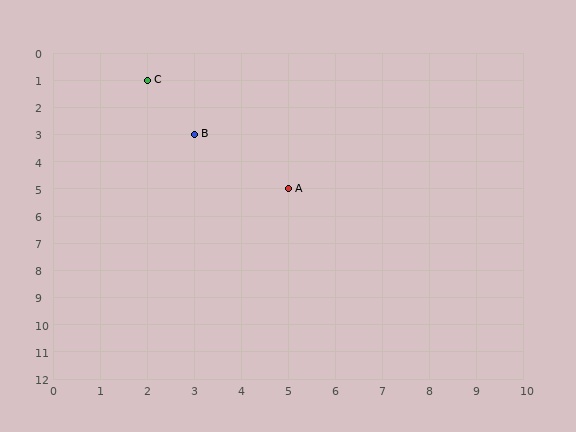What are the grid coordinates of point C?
Point C is at grid coordinates (2, 1).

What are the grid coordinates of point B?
Point B is at grid coordinates (3, 3).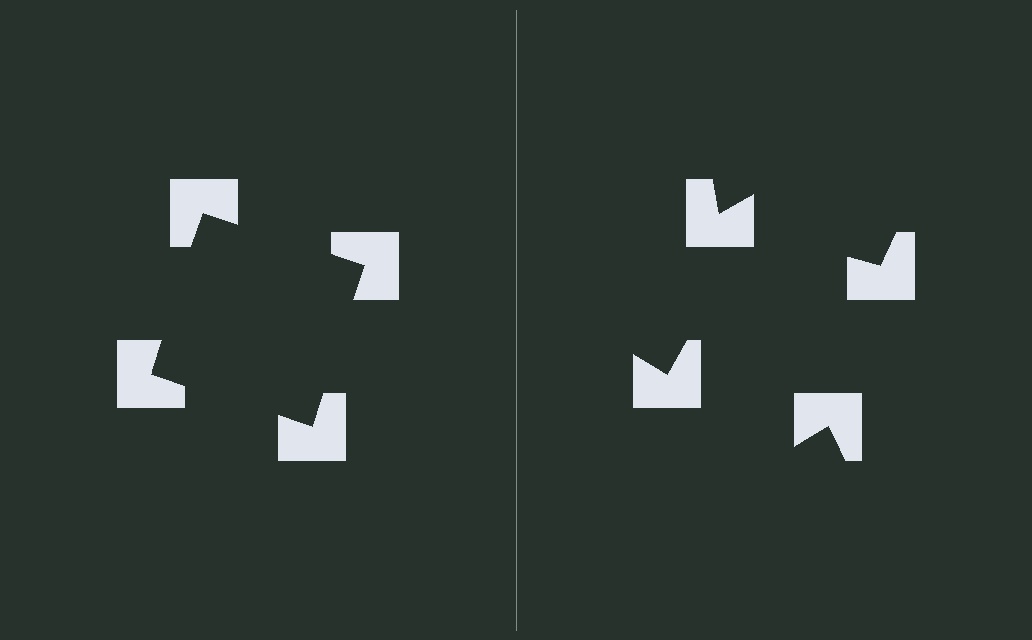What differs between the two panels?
The notched squares are positioned identically on both sides; only the wedge orientations differ. On the left they align to a square; on the right they are misaligned.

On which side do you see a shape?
An illusory square appears on the left side. On the right side the wedge cuts are rotated, so no coherent shape forms.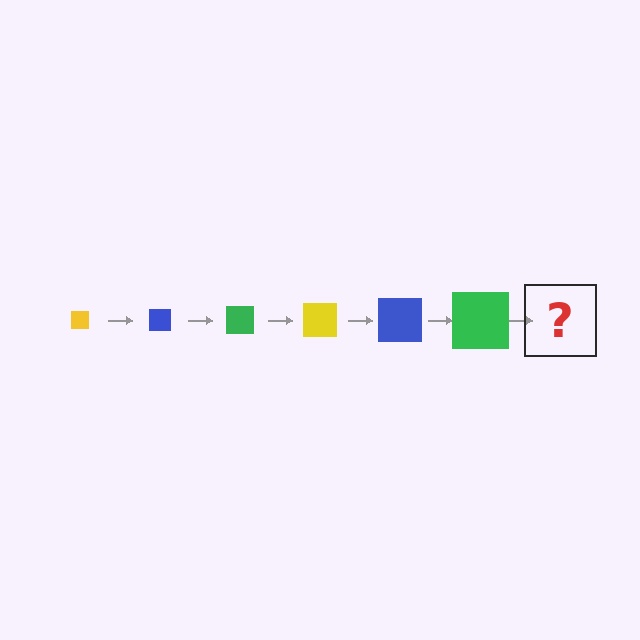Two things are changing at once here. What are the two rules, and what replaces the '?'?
The two rules are that the square grows larger each step and the color cycles through yellow, blue, and green. The '?' should be a yellow square, larger than the previous one.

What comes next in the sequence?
The next element should be a yellow square, larger than the previous one.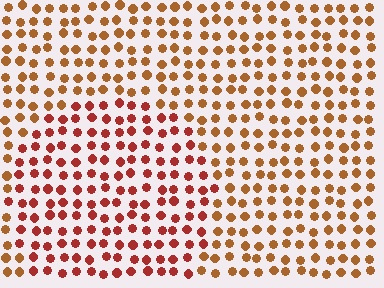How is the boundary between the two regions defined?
The boundary is defined purely by a slight shift in hue (about 27 degrees). Spacing, size, and orientation are identical on both sides.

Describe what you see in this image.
The image is filled with small brown elements in a uniform arrangement. A circle-shaped region is visible where the elements are tinted to a slightly different hue, forming a subtle color boundary.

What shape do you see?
I see a circle.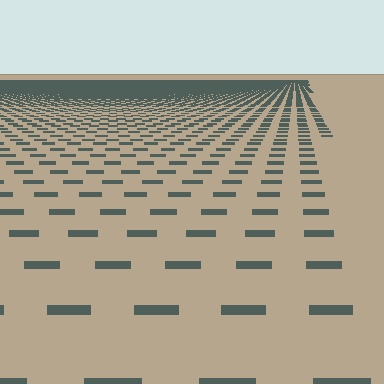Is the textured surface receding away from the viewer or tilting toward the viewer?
The surface is receding away from the viewer. Texture elements get smaller and denser toward the top.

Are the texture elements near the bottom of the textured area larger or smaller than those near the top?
Larger. Near the bottom, elements are closer to the viewer and appear at a bigger on-screen size.